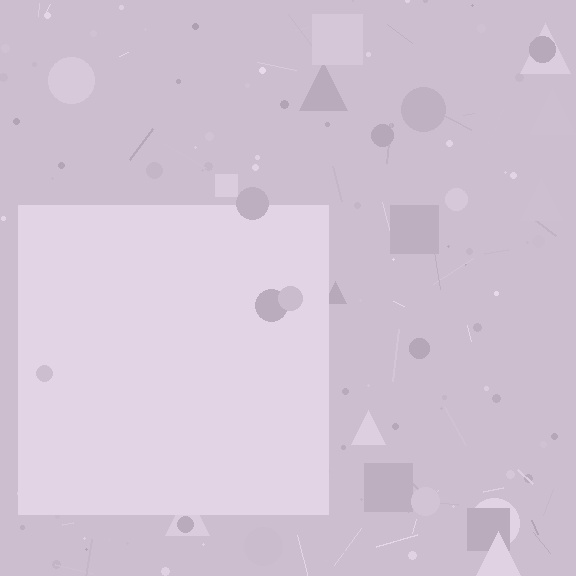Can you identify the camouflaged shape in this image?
The camouflaged shape is a square.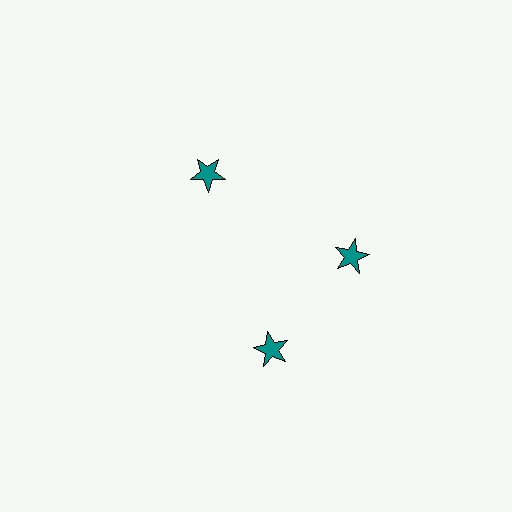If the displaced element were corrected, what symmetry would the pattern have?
It would have 3-fold rotational symmetry — the pattern would map onto itself every 120 degrees.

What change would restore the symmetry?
The symmetry would be restored by rotating it back into even spacing with its neighbors so that all 3 stars sit at equal angles and equal distance from the center.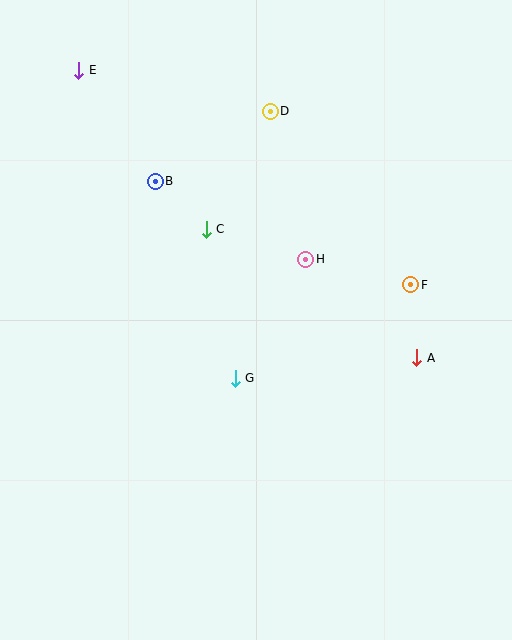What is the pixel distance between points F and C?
The distance between F and C is 212 pixels.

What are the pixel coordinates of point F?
Point F is at (411, 285).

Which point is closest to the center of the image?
Point G at (235, 378) is closest to the center.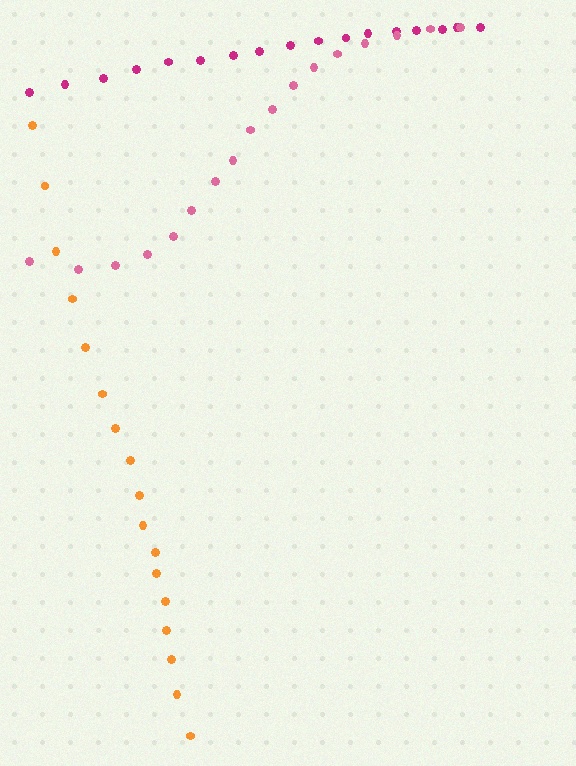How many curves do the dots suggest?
There are 3 distinct paths.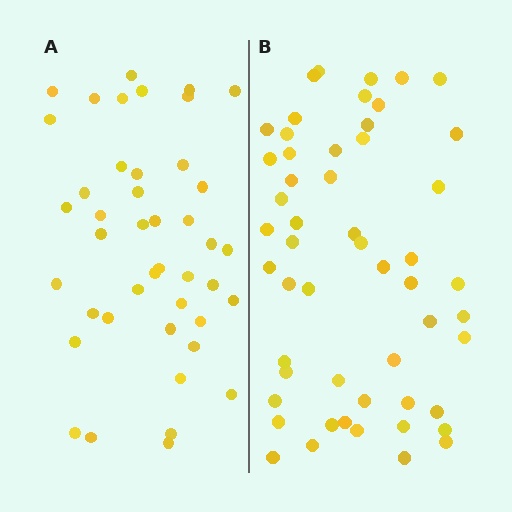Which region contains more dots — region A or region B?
Region B (the right region) has more dots.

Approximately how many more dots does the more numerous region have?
Region B has roughly 10 or so more dots than region A.